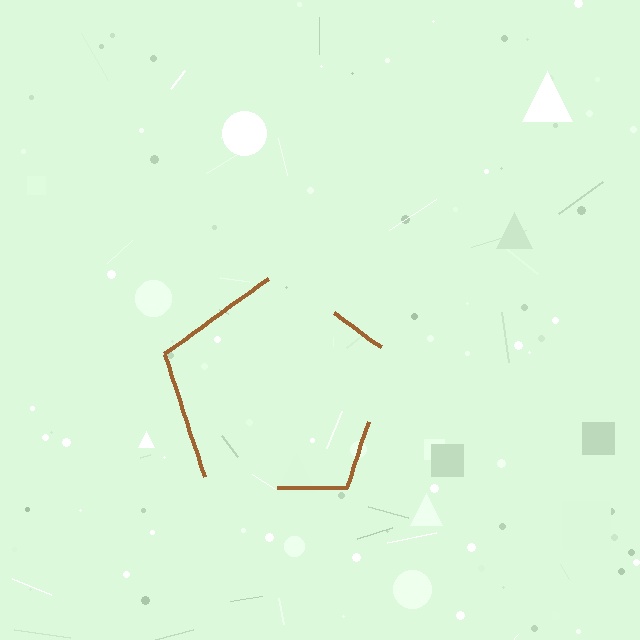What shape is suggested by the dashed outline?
The dashed outline suggests a pentagon.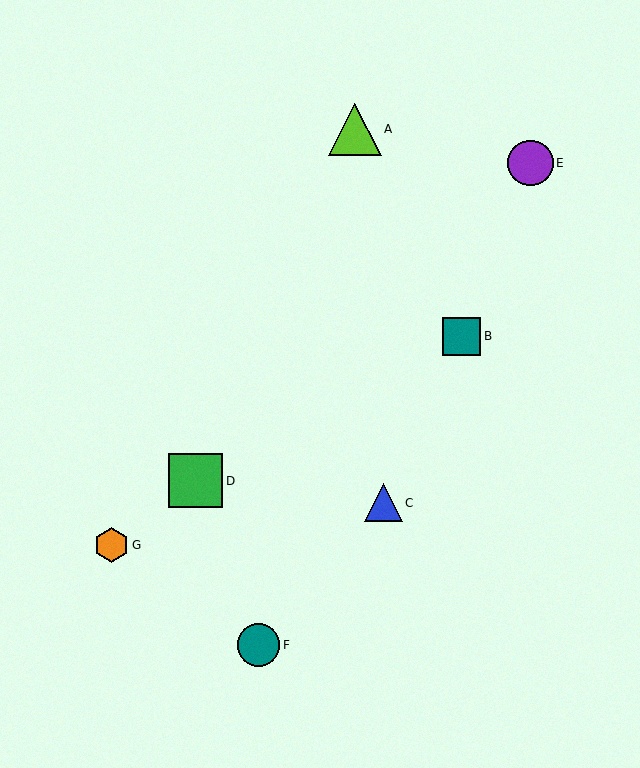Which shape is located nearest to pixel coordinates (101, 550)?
The orange hexagon (labeled G) at (112, 545) is nearest to that location.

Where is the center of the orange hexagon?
The center of the orange hexagon is at (112, 545).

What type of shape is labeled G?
Shape G is an orange hexagon.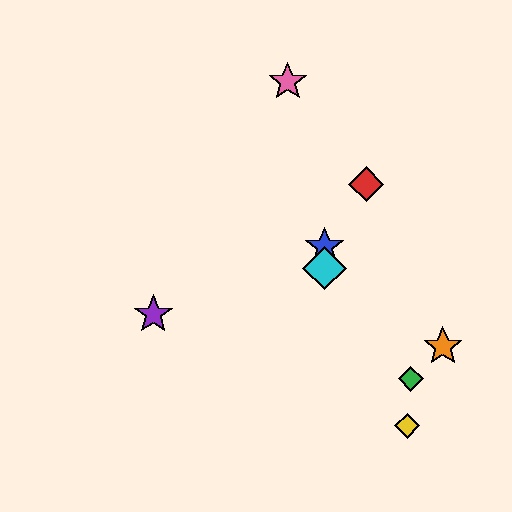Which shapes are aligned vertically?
The blue star, the cyan diamond are aligned vertically.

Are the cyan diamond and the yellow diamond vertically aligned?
No, the cyan diamond is at x≈325 and the yellow diamond is at x≈407.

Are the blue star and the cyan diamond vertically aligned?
Yes, both are at x≈325.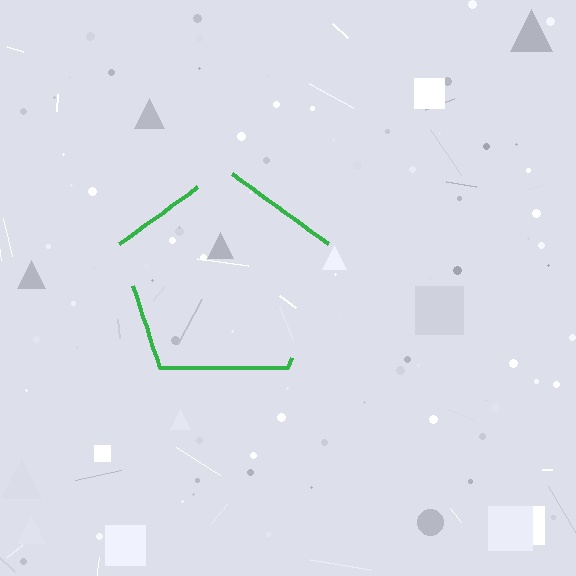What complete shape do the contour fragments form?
The contour fragments form a pentagon.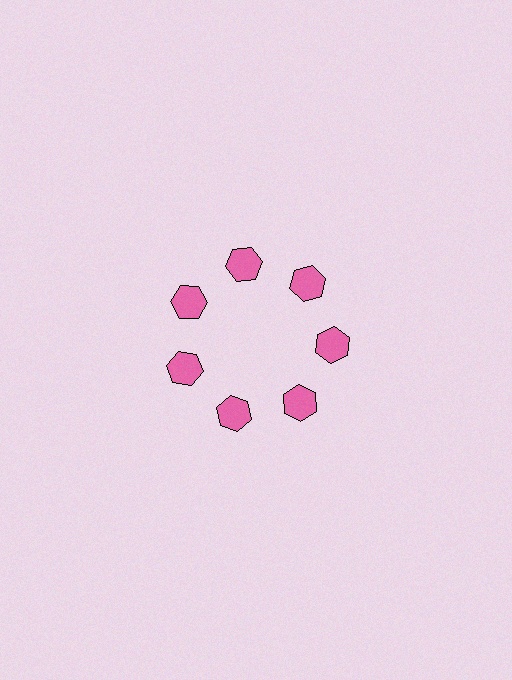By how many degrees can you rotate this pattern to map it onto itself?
The pattern maps onto itself every 51 degrees of rotation.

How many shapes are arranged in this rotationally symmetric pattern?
There are 7 shapes, arranged in 7 groups of 1.